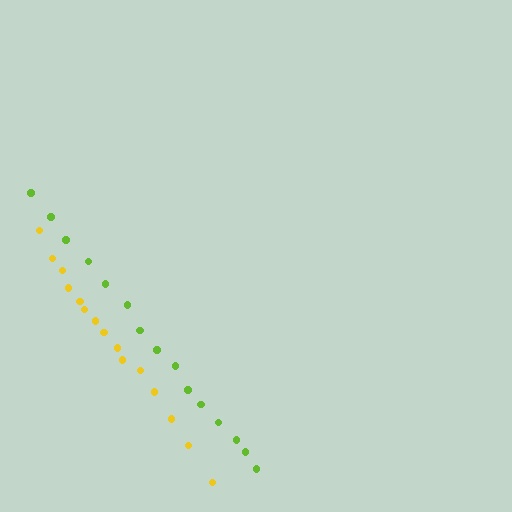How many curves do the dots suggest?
There are 2 distinct paths.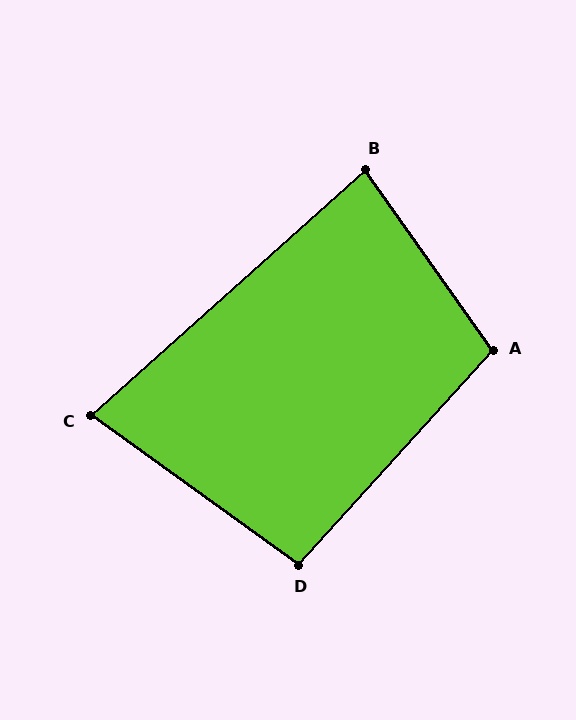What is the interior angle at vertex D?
Approximately 96 degrees (obtuse).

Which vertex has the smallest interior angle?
C, at approximately 77 degrees.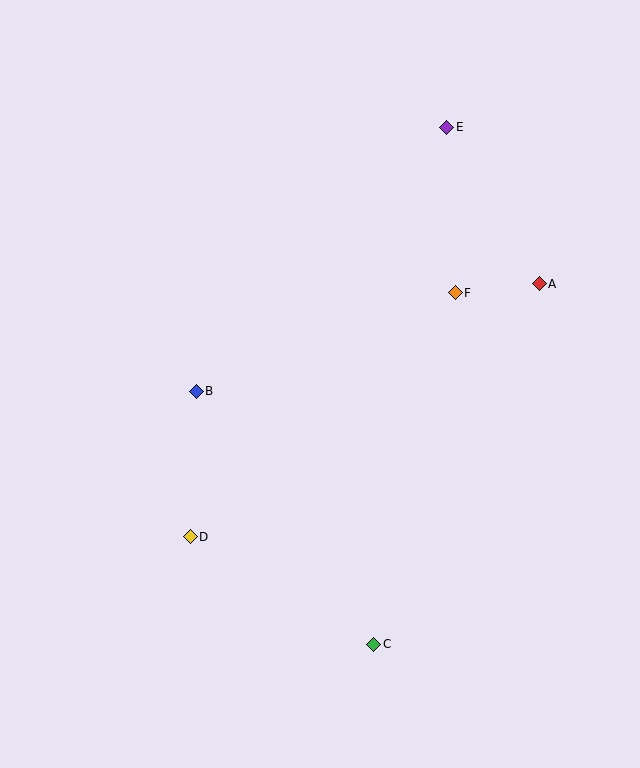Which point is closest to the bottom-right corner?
Point C is closest to the bottom-right corner.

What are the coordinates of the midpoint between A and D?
The midpoint between A and D is at (365, 410).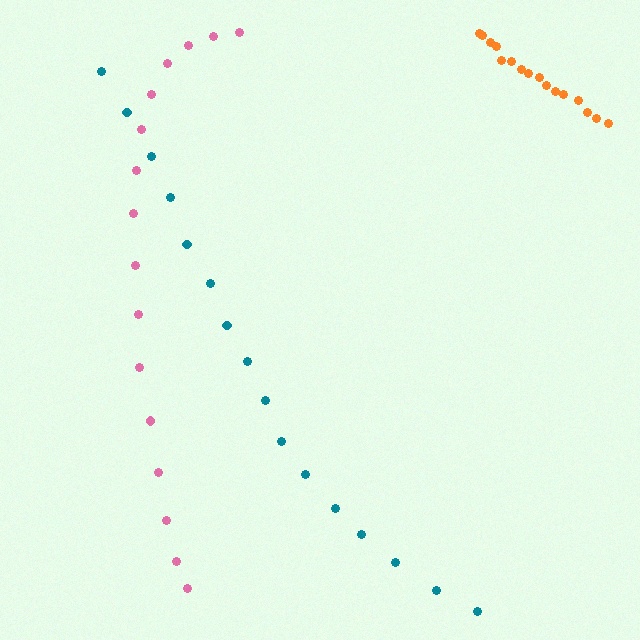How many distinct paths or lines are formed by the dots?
There are 3 distinct paths.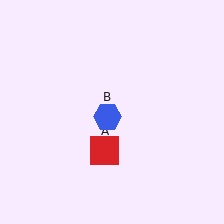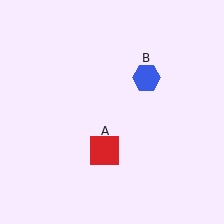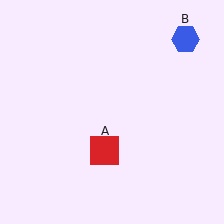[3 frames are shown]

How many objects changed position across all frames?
1 object changed position: blue hexagon (object B).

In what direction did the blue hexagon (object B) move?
The blue hexagon (object B) moved up and to the right.